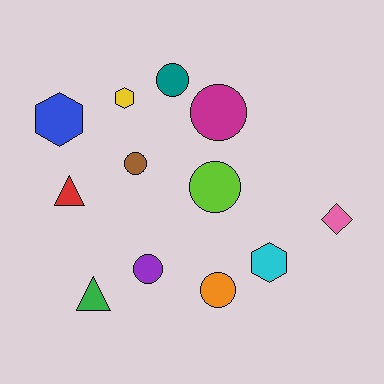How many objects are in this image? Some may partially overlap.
There are 12 objects.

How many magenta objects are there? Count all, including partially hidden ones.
There is 1 magenta object.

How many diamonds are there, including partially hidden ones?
There is 1 diamond.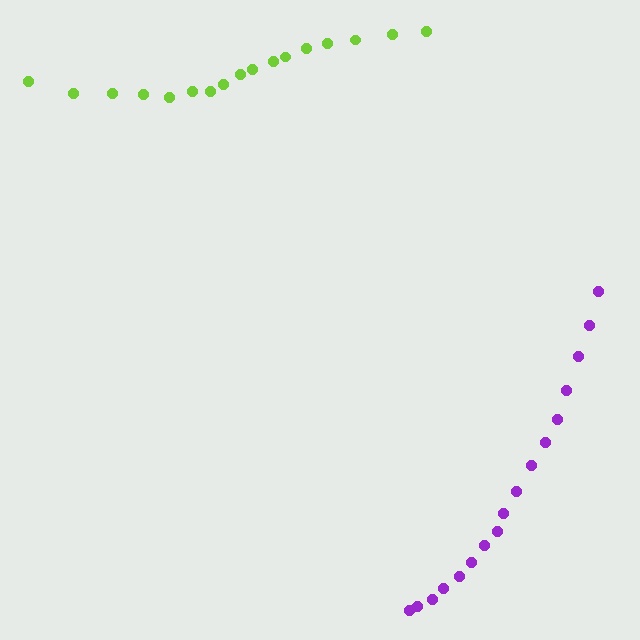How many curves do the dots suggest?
There are 2 distinct paths.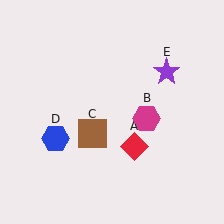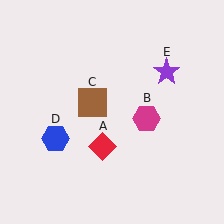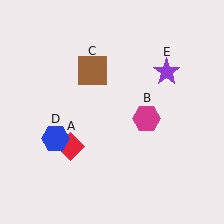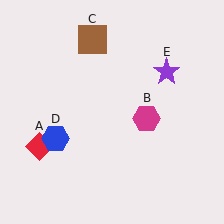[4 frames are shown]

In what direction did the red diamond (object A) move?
The red diamond (object A) moved left.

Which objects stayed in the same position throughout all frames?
Magenta hexagon (object B) and blue hexagon (object D) and purple star (object E) remained stationary.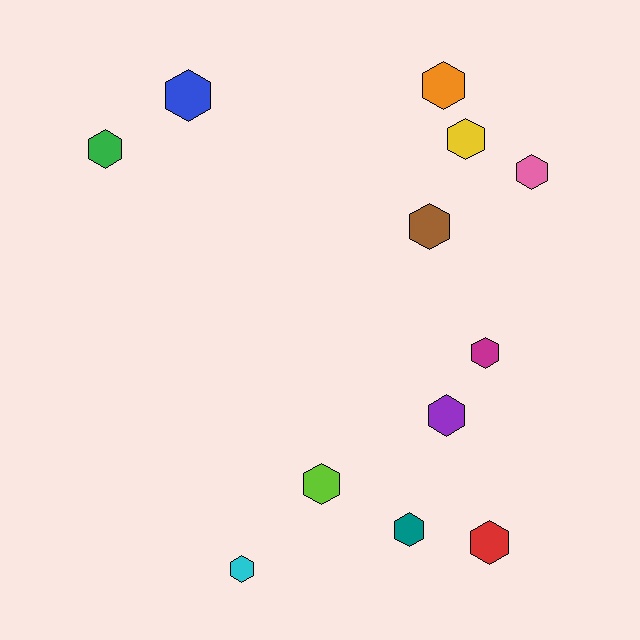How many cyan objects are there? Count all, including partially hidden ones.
There is 1 cyan object.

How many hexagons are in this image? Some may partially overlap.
There are 12 hexagons.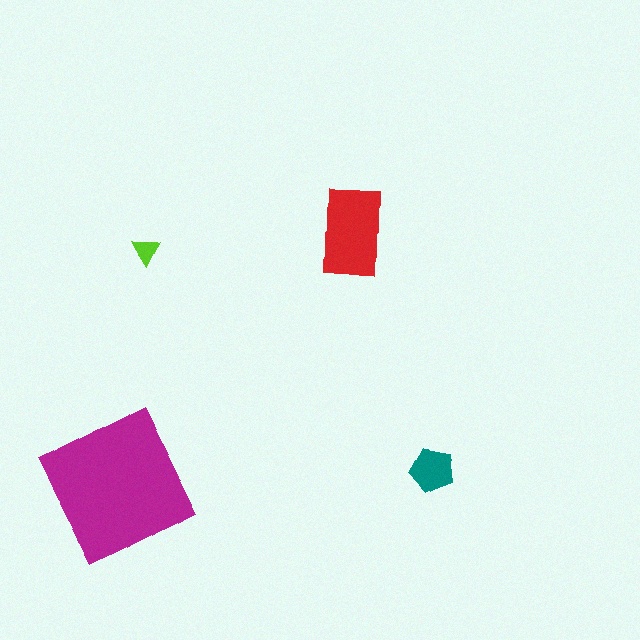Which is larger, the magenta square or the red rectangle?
The magenta square.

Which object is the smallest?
The lime triangle.